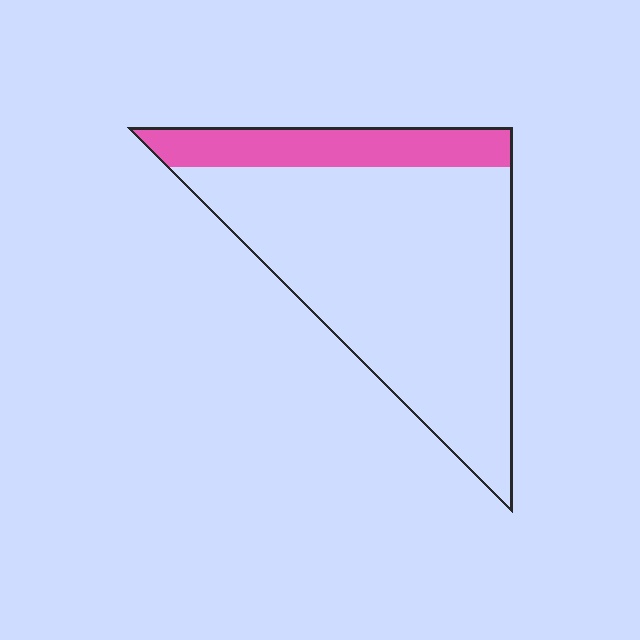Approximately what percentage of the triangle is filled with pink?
Approximately 20%.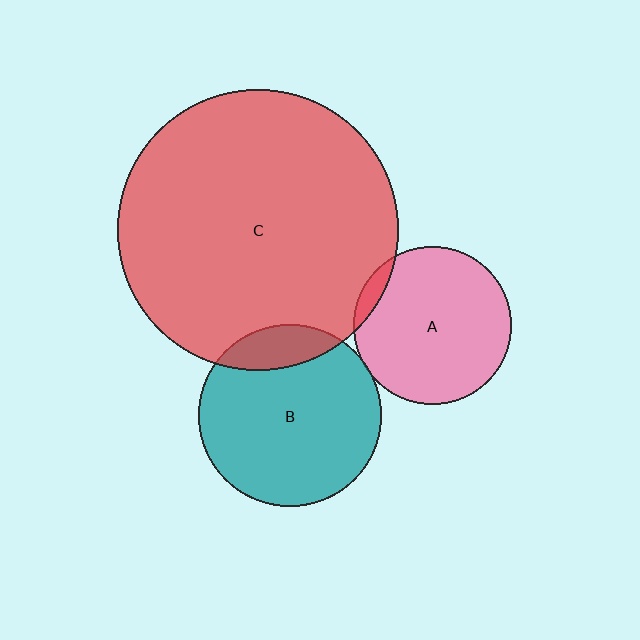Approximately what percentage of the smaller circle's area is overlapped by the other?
Approximately 5%.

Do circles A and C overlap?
Yes.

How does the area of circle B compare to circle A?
Approximately 1.3 times.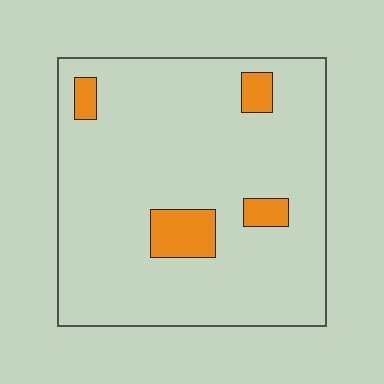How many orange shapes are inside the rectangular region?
4.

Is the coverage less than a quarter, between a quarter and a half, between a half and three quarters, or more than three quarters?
Less than a quarter.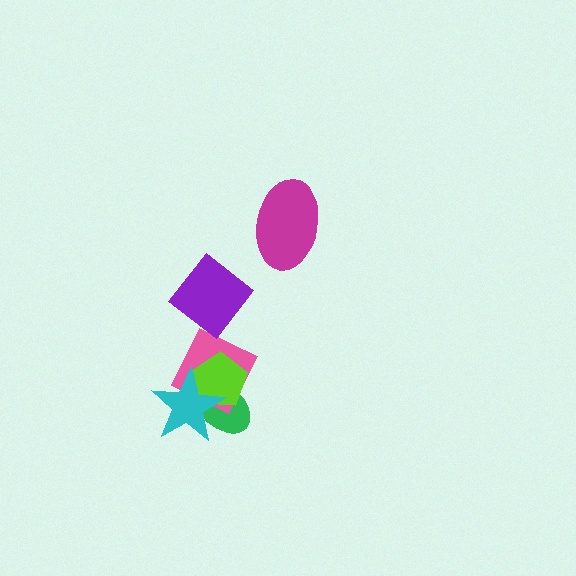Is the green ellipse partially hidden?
Yes, it is partially covered by another shape.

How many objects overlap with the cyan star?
3 objects overlap with the cyan star.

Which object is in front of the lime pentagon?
The cyan star is in front of the lime pentagon.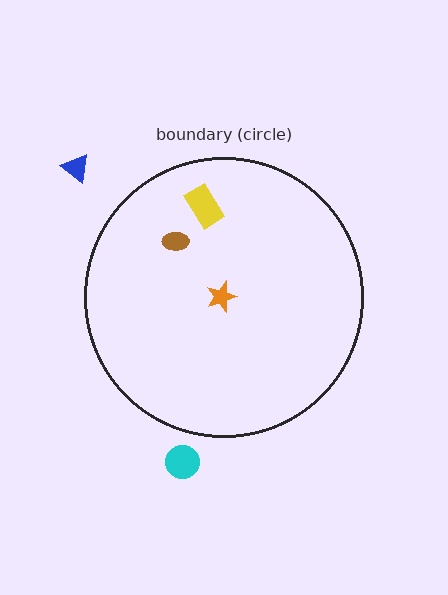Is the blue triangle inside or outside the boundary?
Outside.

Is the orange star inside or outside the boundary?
Inside.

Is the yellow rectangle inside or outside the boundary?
Inside.